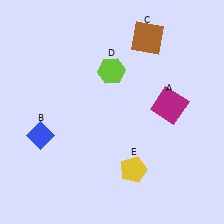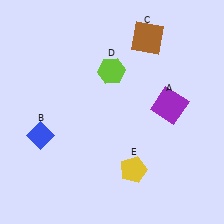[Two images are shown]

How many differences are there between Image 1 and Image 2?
There is 1 difference between the two images.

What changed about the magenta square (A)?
In Image 1, A is magenta. In Image 2, it changed to purple.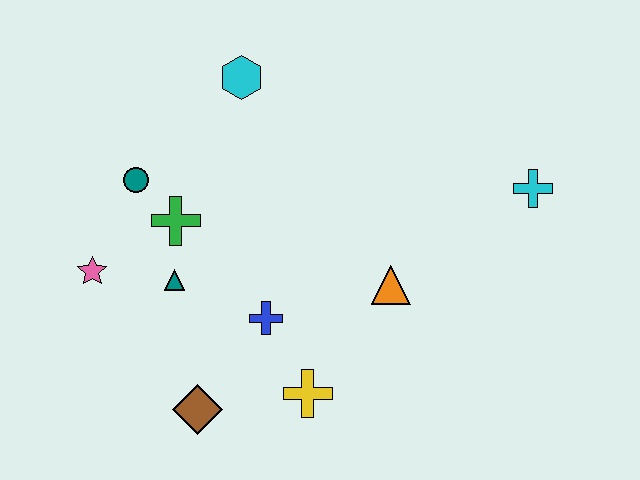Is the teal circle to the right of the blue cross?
No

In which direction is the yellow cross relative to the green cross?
The yellow cross is below the green cross.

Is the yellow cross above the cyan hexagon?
No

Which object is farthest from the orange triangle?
The pink star is farthest from the orange triangle.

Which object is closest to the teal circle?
The green cross is closest to the teal circle.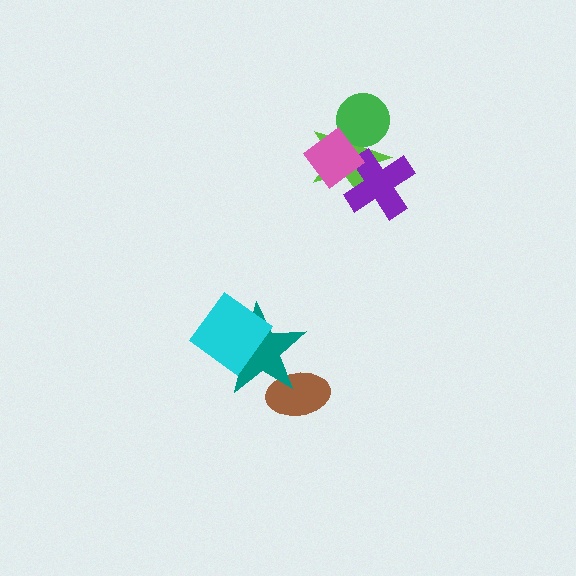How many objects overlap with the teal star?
2 objects overlap with the teal star.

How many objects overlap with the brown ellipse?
1 object overlaps with the brown ellipse.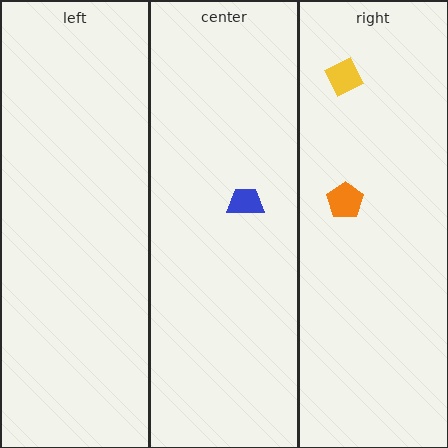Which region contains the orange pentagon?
The right region.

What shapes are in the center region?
The blue trapezoid.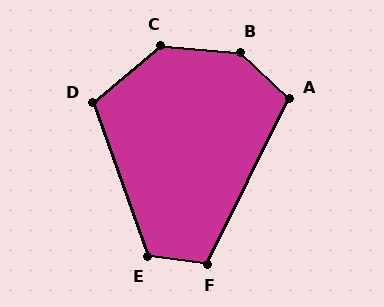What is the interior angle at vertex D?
Approximately 110 degrees (obtuse).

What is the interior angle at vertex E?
Approximately 118 degrees (obtuse).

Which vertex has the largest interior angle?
B, at approximately 142 degrees.